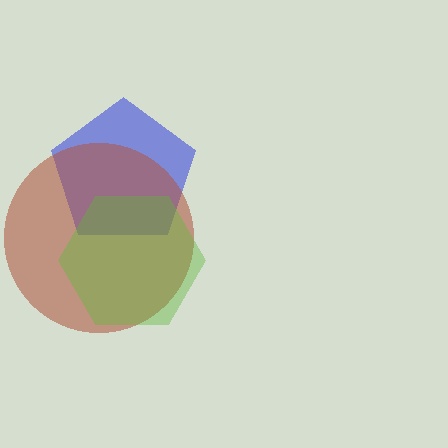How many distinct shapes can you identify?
There are 3 distinct shapes: a blue pentagon, a brown circle, a lime hexagon.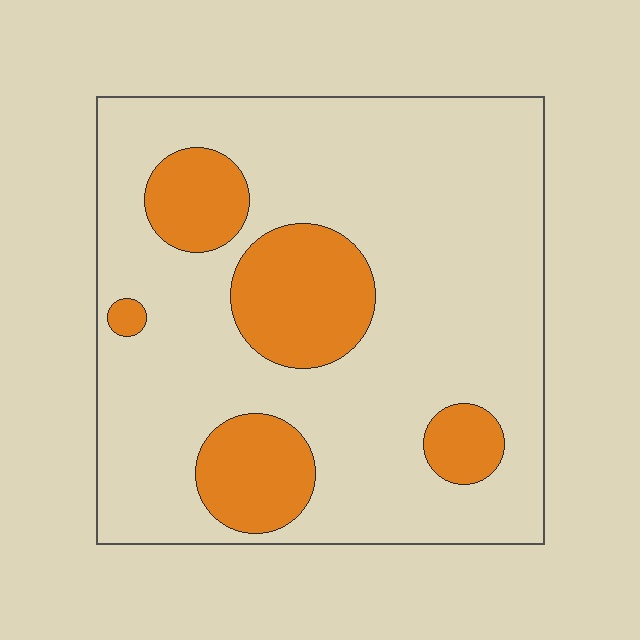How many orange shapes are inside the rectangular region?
5.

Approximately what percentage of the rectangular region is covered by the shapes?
Approximately 20%.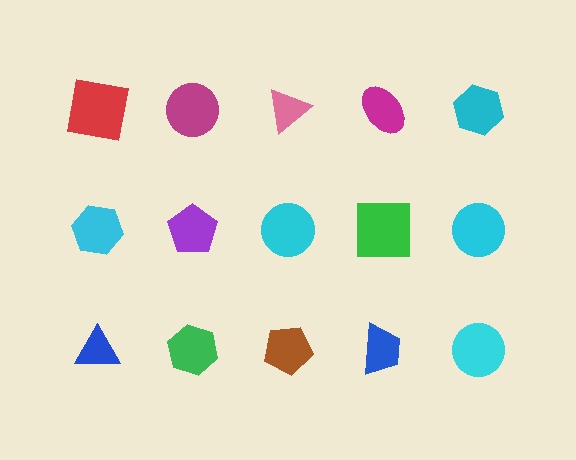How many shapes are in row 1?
5 shapes.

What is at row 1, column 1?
A red square.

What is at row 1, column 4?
A magenta ellipse.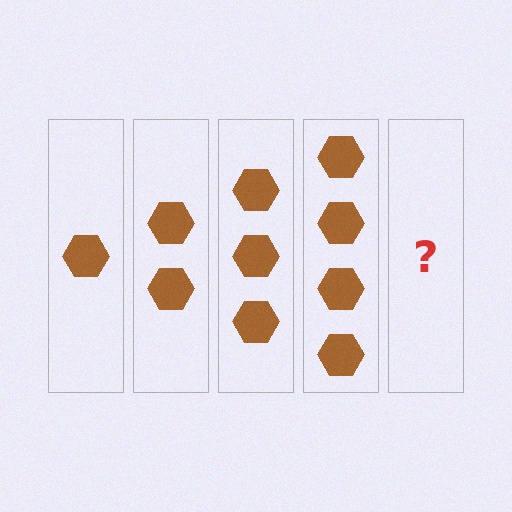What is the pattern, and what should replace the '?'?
The pattern is that each step adds one more hexagon. The '?' should be 5 hexagons.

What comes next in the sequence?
The next element should be 5 hexagons.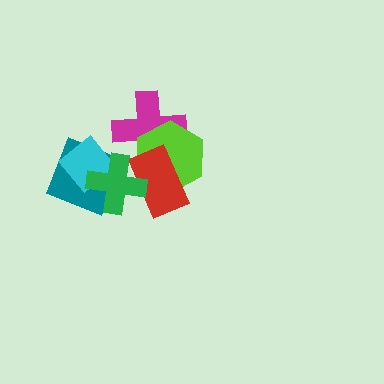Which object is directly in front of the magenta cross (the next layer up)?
The lime hexagon is directly in front of the magenta cross.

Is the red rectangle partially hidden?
Yes, it is partially covered by another shape.